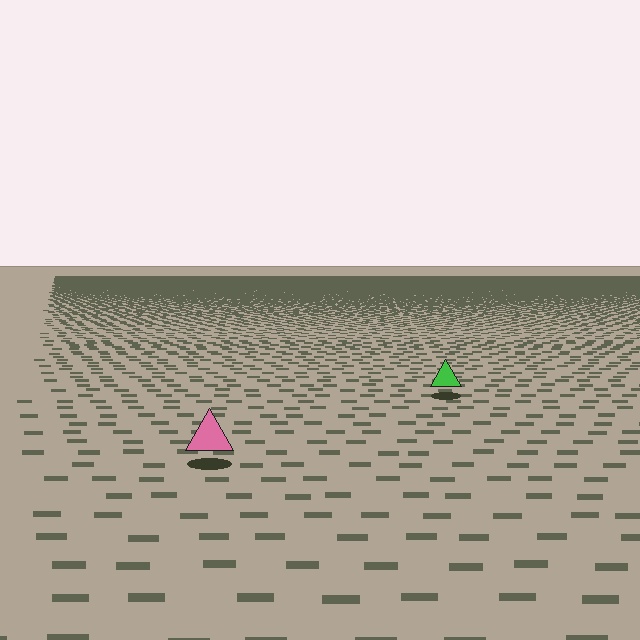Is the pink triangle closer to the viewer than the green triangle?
Yes. The pink triangle is closer — you can tell from the texture gradient: the ground texture is coarser near it.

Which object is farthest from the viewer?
The green triangle is farthest from the viewer. It appears smaller and the ground texture around it is denser.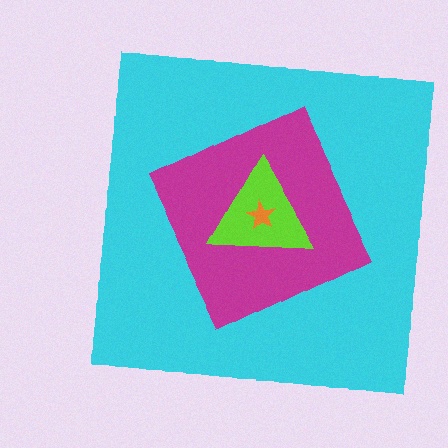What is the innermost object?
The orange star.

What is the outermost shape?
The cyan square.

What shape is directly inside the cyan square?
The magenta diamond.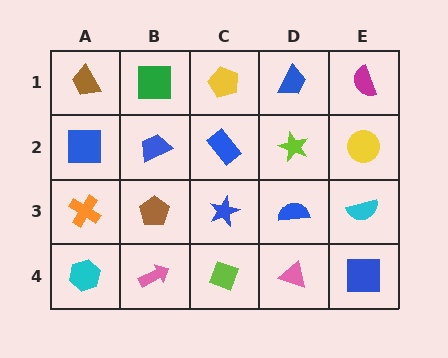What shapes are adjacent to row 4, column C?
A blue star (row 3, column C), a pink arrow (row 4, column B), a pink triangle (row 4, column D).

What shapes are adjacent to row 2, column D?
A blue trapezoid (row 1, column D), a blue semicircle (row 3, column D), a blue rectangle (row 2, column C), a yellow circle (row 2, column E).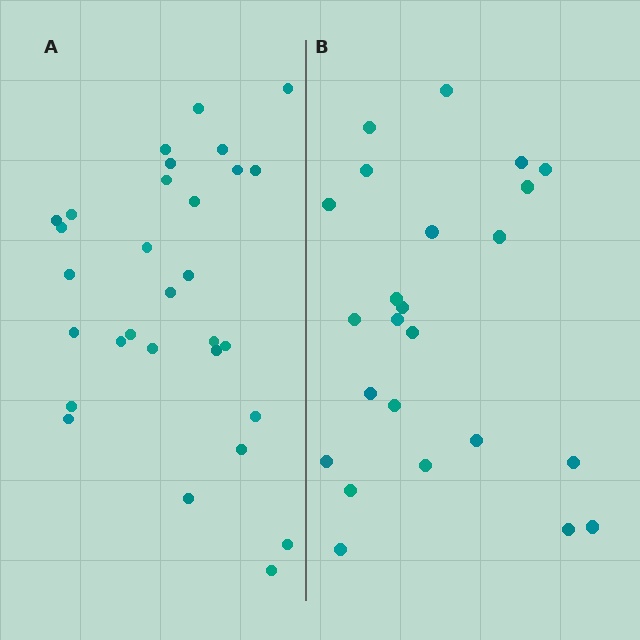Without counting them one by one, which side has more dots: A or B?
Region A (the left region) has more dots.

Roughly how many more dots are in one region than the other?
Region A has about 6 more dots than region B.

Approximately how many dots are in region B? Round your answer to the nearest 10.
About 20 dots. (The exact count is 24, which rounds to 20.)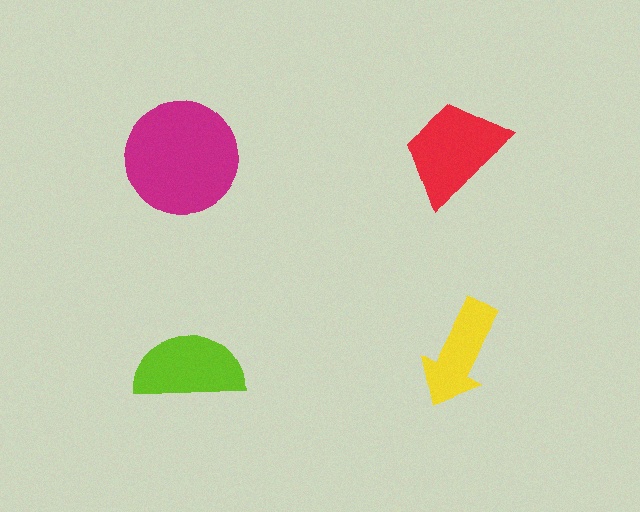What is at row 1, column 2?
A red trapezoid.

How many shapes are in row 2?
2 shapes.